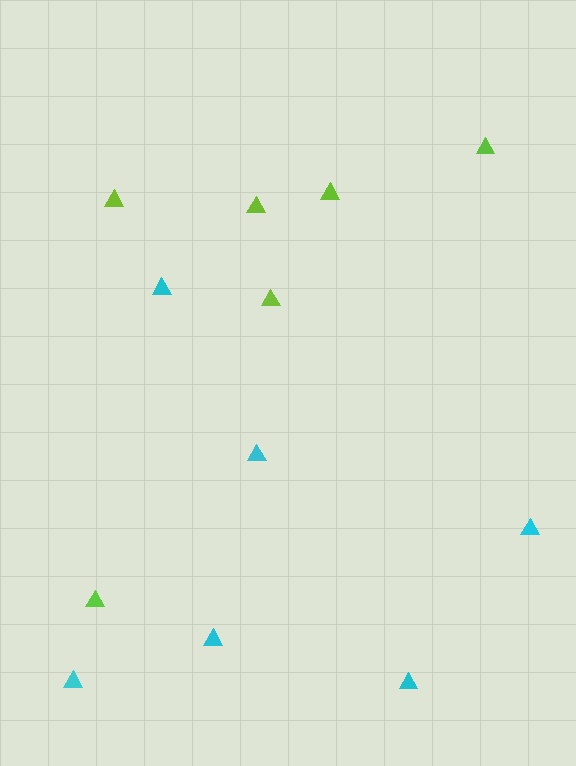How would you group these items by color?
There are 2 groups: one group of lime triangles (6) and one group of cyan triangles (6).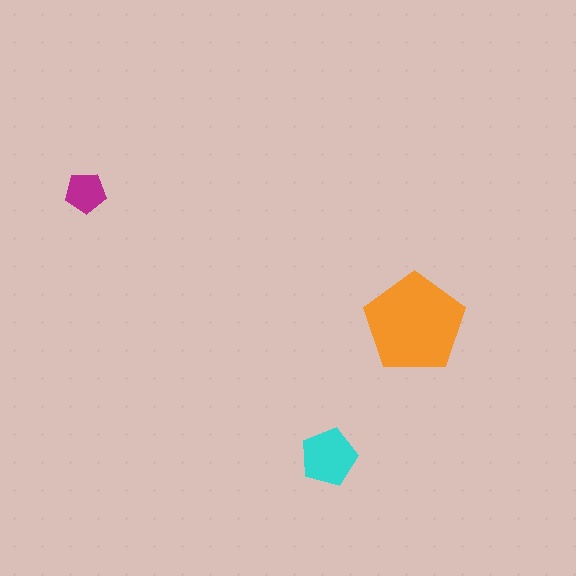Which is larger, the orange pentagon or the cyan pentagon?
The orange one.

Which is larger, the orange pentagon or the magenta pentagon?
The orange one.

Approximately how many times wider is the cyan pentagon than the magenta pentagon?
About 1.5 times wider.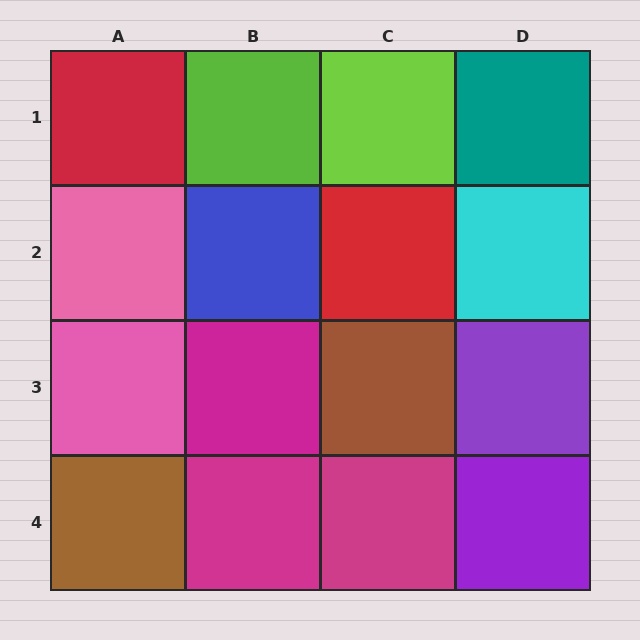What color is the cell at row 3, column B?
Magenta.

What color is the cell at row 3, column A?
Pink.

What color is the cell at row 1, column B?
Lime.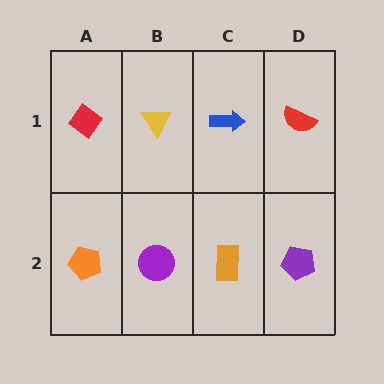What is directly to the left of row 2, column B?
An orange pentagon.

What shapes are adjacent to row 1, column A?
An orange pentagon (row 2, column A), a yellow triangle (row 1, column B).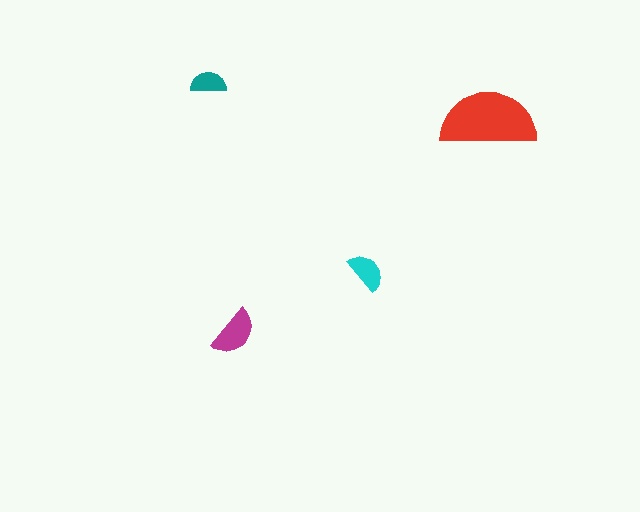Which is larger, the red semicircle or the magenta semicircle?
The red one.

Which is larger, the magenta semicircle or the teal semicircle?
The magenta one.